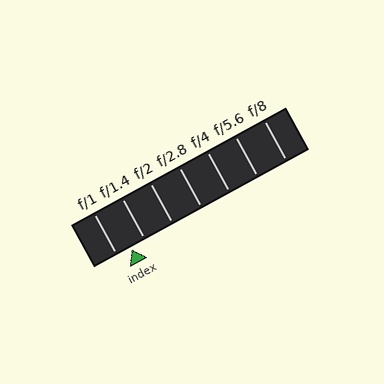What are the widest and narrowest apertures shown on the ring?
The widest aperture shown is f/1 and the narrowest is f/8.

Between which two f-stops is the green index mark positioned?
The index mark is between f/1 and f/1.4.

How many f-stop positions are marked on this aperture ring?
There are 7 f-stop positions marked.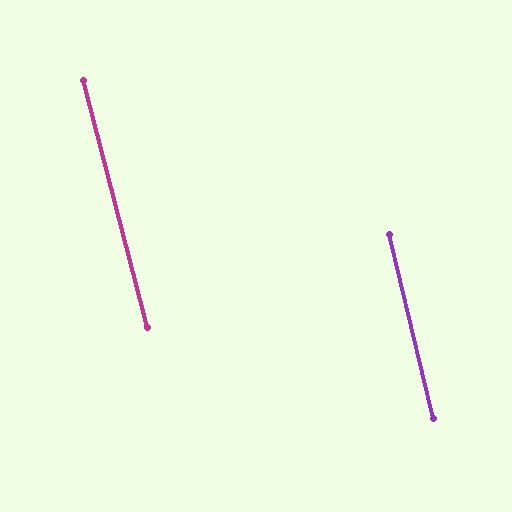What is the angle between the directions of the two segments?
Approximately 1 degree.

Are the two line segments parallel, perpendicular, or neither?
Parallel — their directions differ by only 1.2°.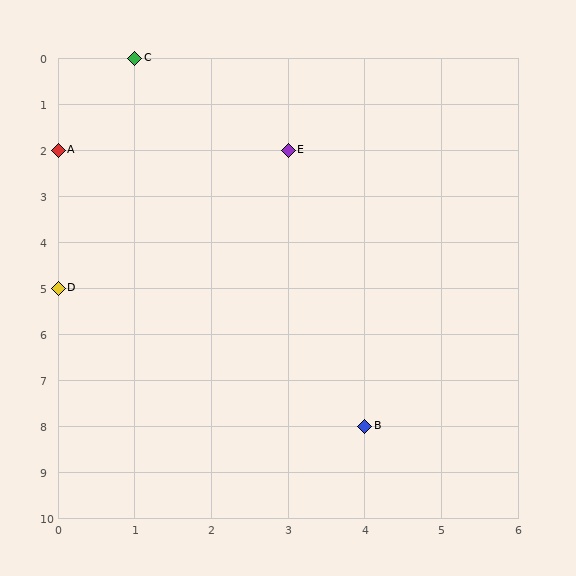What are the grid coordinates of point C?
Point C is at grid coordinates (1, 0).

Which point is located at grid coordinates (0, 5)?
Point D is at (0, 5).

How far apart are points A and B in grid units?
Points A and B are 4 columns and 6 rows apart (about 7.2 grid units diagonally).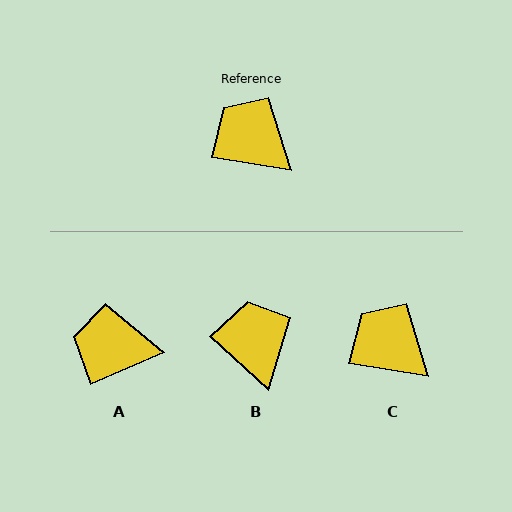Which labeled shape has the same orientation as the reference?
C.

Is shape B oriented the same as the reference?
No, it is off by about 33 degrees.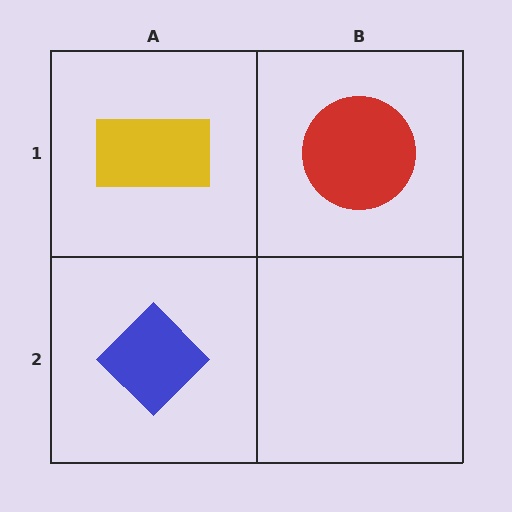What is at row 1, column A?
A yellow rectangle.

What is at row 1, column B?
A red circle.